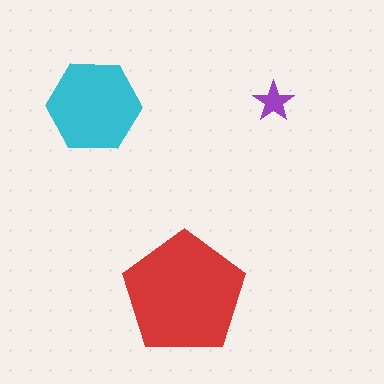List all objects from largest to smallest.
The red pentagon, the cyan hexagon, the purple star.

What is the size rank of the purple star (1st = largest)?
3rd.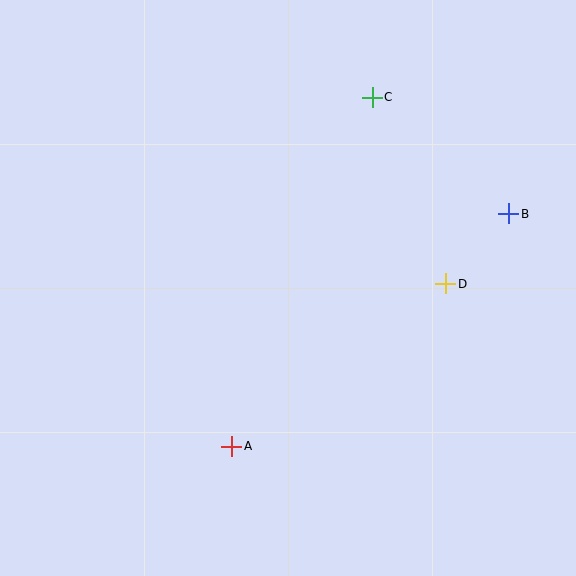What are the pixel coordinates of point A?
Point A is at (232, 446).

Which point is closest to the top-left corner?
Point C is closest to the top-left corner.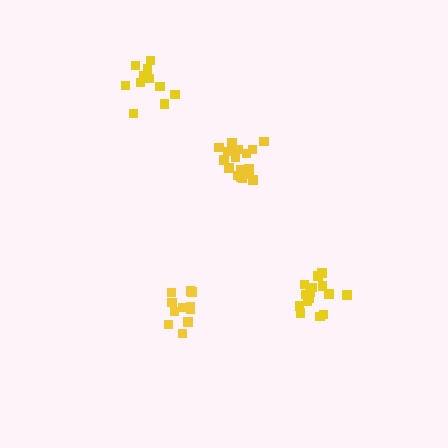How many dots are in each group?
Group 1: 17 dots, Group 2: 11 dots, Group 3: 11 dots, Group 4: 15 dots (54 total).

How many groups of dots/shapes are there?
There are 4 groups.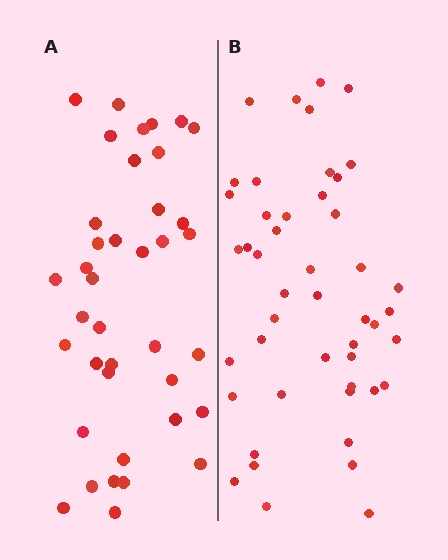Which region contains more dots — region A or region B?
Region B (the right region) has more dots.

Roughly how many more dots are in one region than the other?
Region B has roughly 8 or so more dots than region A.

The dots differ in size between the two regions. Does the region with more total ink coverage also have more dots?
No. Region A has more total ink coverage because its dots are larger, but region B actually contains more individual dots. Total area can be misleading — the number of items is what matters here.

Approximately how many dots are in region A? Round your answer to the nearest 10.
About 40 dots. (The exact count is 39, which rounds to 40.)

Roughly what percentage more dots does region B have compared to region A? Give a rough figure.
About 20% more.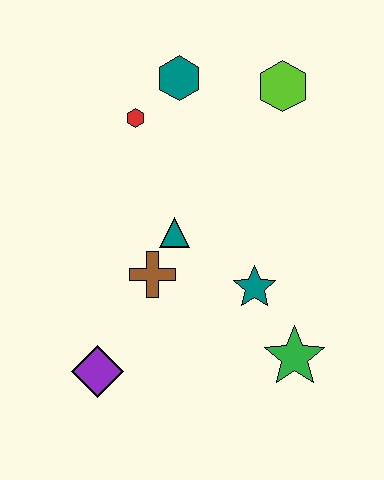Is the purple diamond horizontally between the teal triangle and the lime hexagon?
No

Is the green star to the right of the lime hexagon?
Yes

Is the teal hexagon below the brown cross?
No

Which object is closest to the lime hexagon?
The teal hexagon is closest to the lime hexagon.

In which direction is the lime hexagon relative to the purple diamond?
The lime hexagon is above the purple diamond.